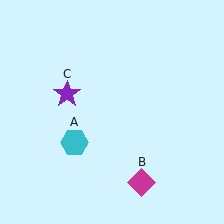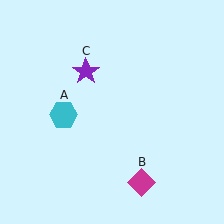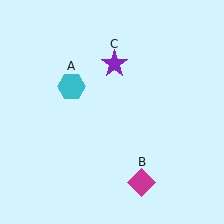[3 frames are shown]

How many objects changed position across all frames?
2 objects changed position: cyan hexagon (object A), purple star (object C).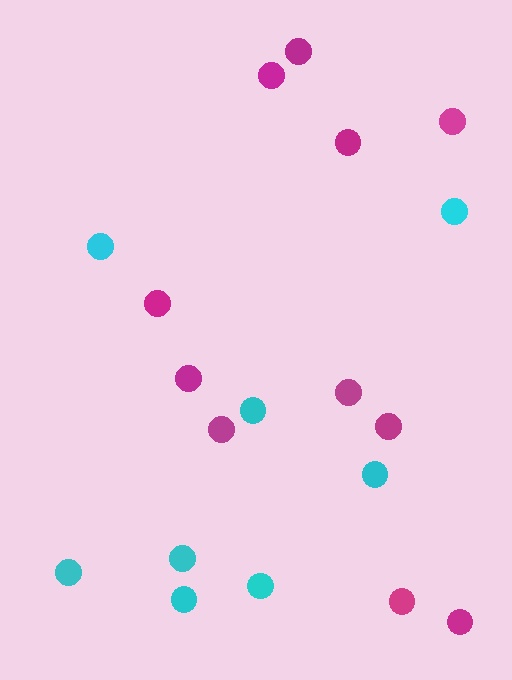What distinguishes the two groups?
There are 2 groups: one group of cyan circles (8) and one group of magenta circles (11).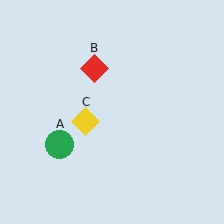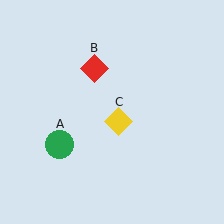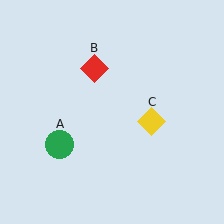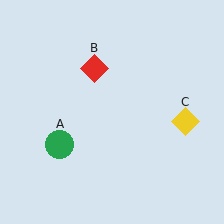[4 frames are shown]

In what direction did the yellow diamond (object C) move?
The yellow diamond (object C) moved right.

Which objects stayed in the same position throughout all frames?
Green circle (object A) and red diamond (object B) remained stationary.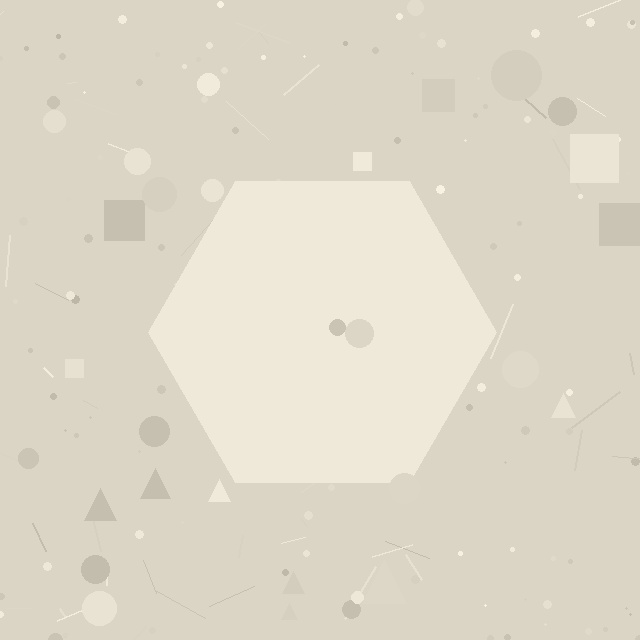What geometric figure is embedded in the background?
A hexagon is embedded in the background.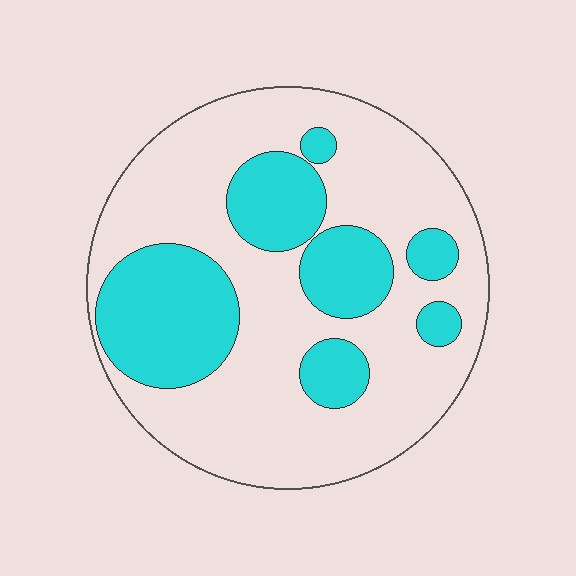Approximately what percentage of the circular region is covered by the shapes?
Approximately 30%.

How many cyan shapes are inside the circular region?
7.